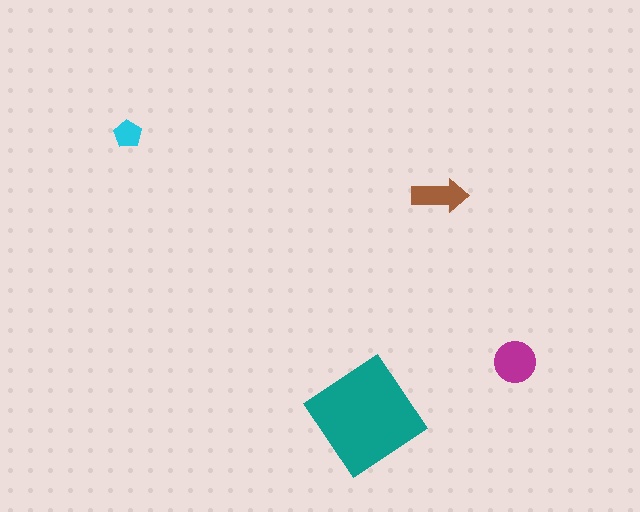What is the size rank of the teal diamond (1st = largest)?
1st.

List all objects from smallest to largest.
The cyan pentagon, the brown arrow, the magenta circle, the teal diamond.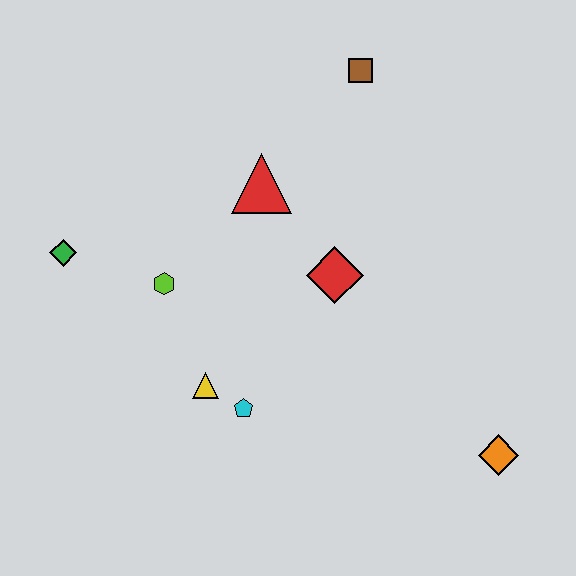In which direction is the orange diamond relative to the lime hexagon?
The orange diamond is to the right of the lime hexagon.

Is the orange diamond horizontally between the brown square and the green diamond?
No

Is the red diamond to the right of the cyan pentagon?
Yes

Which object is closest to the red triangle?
The red diamond is closest to the red triangle.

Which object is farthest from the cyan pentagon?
The brown square is farthest from the cyan pentagon.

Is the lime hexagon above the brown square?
No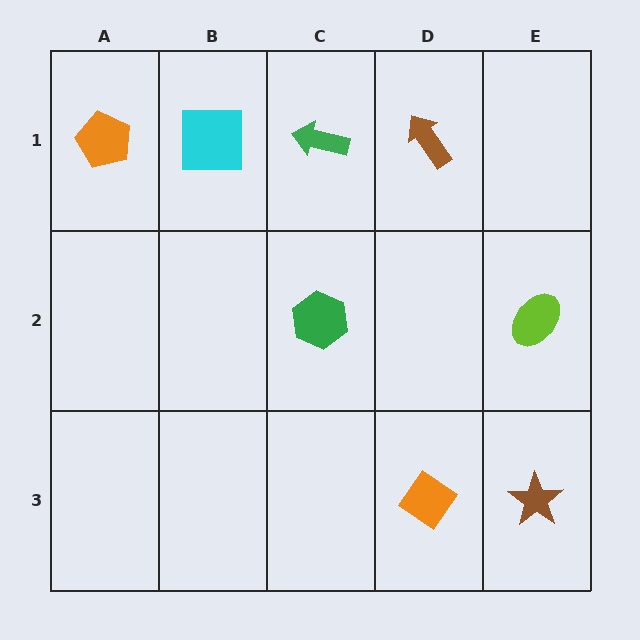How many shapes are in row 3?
2 shapes.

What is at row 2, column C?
A green hexagon.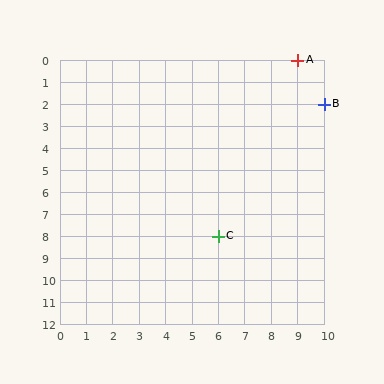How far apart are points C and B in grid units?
Points C and B are 4 columns and 6 rows apart (about 7.2 grid units diagonally).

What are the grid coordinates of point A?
Point A is at grid coordinates (9, 0).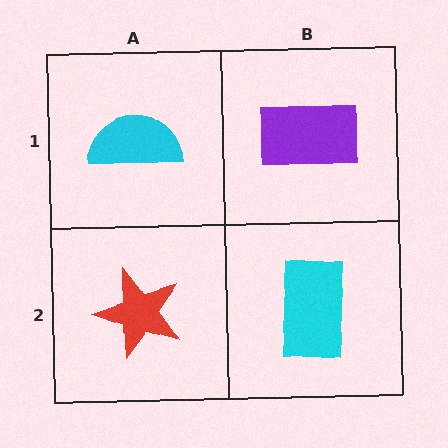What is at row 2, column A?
A red star.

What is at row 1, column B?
A purple rectangle.